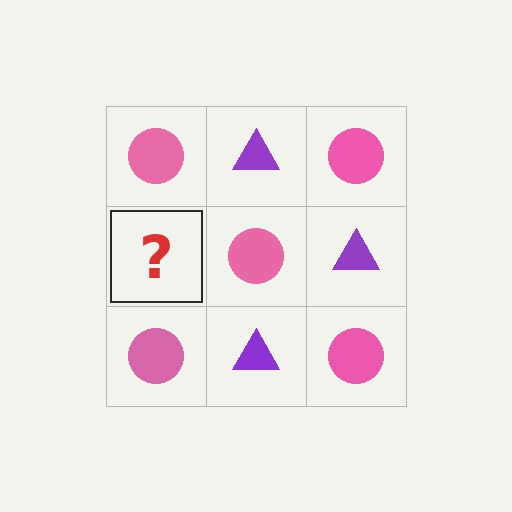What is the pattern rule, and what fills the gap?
The rule is that it alternates pink circle and purple triangle in a checkerboard pattern. The gap should be filled with a purple triangle.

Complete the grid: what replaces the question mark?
The question mark should be replaced with a purple triangle.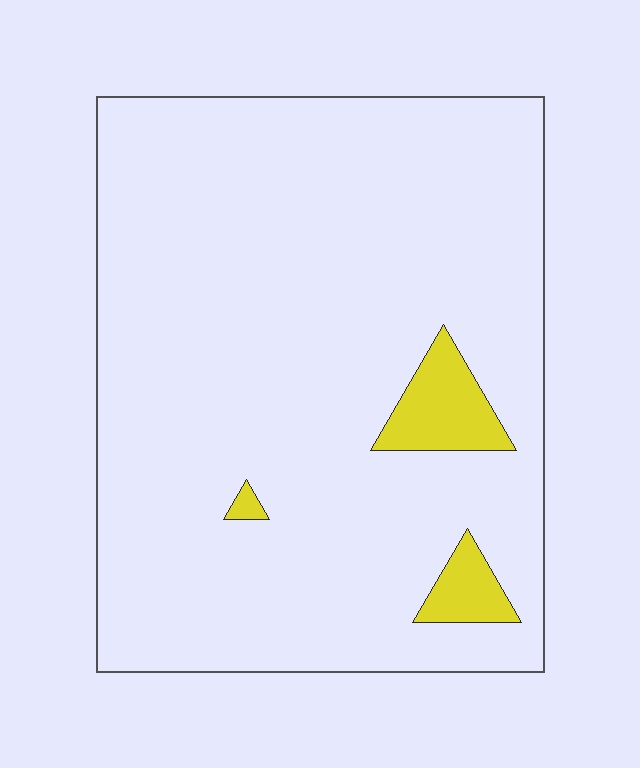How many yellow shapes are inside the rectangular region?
3.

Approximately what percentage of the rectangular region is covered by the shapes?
Approximately 5%.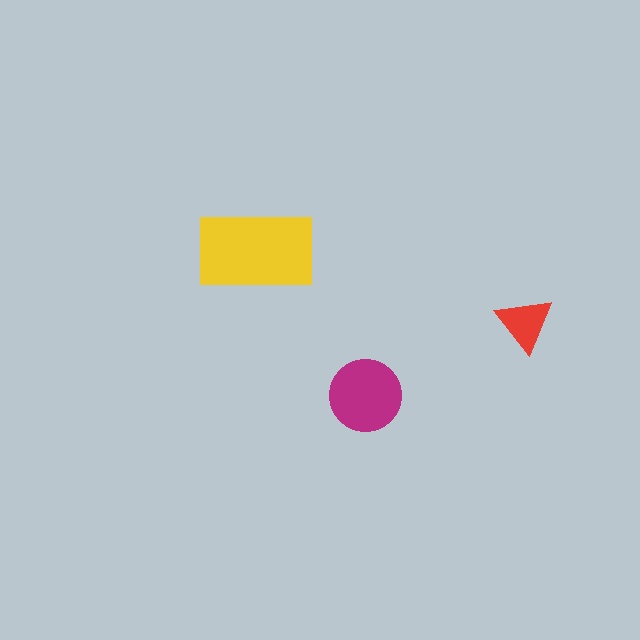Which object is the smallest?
The red triangle.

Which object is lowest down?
The magenta circle is bottommost.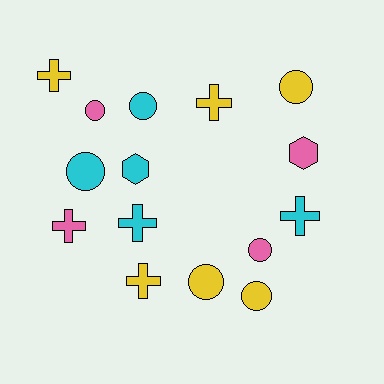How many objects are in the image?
There are 15 objects.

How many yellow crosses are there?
There are 3 yellow crosses.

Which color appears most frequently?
Yellow, with 6 objects.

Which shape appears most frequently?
Circle, with 7 objects.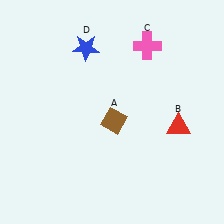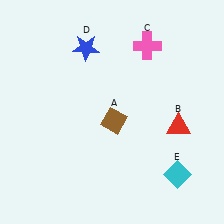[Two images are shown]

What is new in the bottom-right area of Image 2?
A cyan diamond (E) was added in the bottom-right area of Image 2.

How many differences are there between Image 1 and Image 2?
There is 1 difference between the two images.